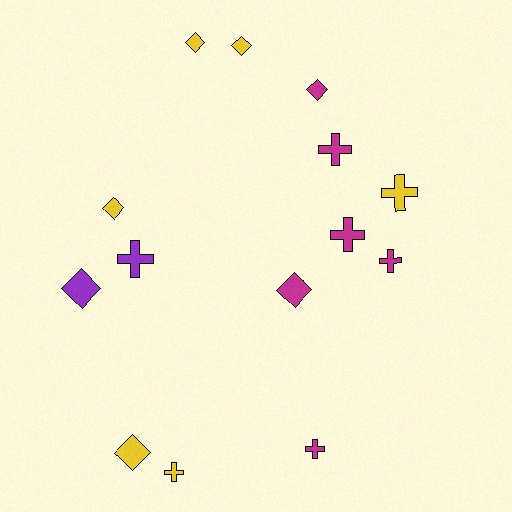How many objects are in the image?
There are 14 objects.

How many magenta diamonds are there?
There are 2 magenta diamonds.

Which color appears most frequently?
Yellow, with 6 objects.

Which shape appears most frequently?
Cross, with 7 objects.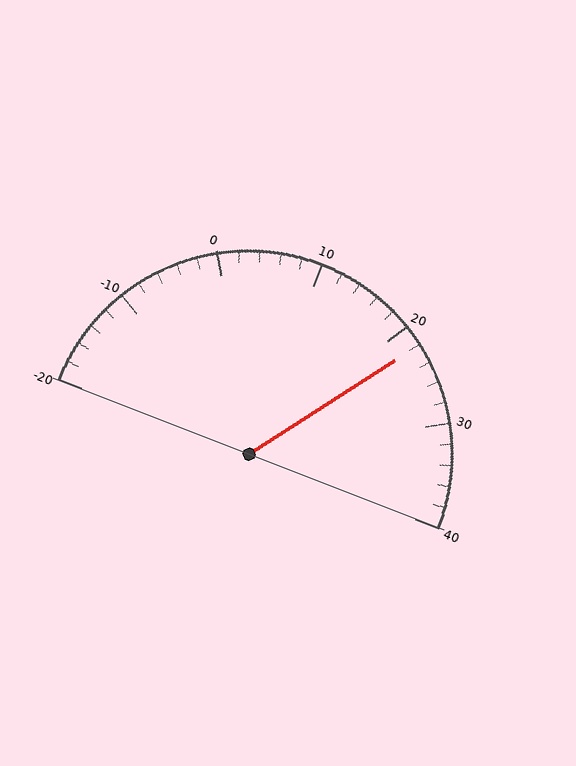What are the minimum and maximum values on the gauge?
The gauge ranges from -20 to 40.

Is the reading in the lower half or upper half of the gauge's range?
The reading is in the upper half of the range (-20 to 40).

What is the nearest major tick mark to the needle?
The nearest major tick mark is 20.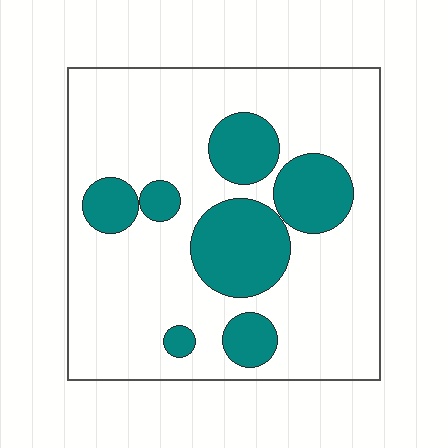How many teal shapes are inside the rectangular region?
7.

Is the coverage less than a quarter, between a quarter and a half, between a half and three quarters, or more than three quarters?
Less than a quarter.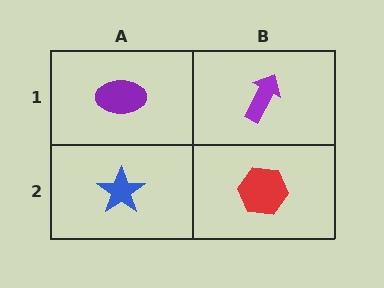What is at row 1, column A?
A purple ellipse.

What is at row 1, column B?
A purple arrow.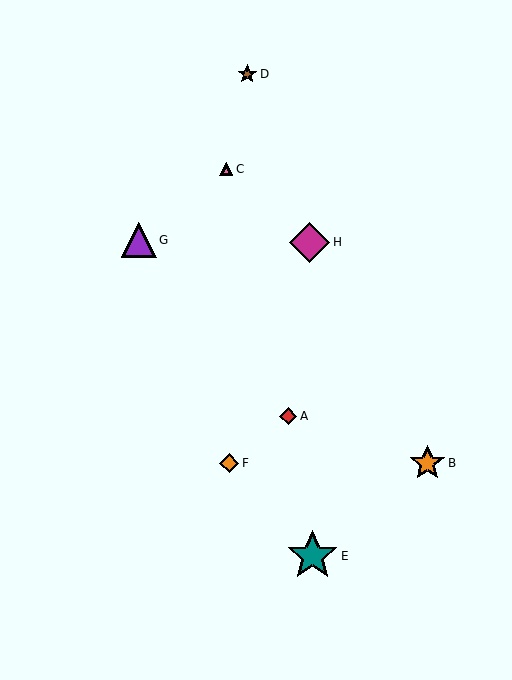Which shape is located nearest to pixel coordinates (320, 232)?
The magenta diamond (labeled H) at (310, 242) is nearest to that location.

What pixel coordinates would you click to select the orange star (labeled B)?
Click at (427, 463) to select the orange star B.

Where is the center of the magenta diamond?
The center of the magenta diamond is at (310, 242).